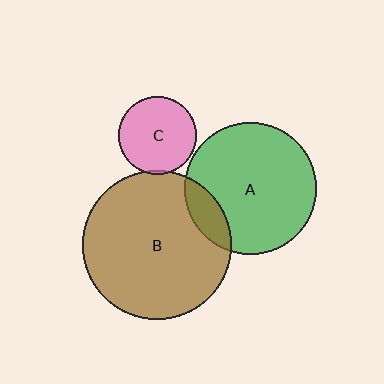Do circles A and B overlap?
Yes.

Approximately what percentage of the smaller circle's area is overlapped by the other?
Approximately 15%.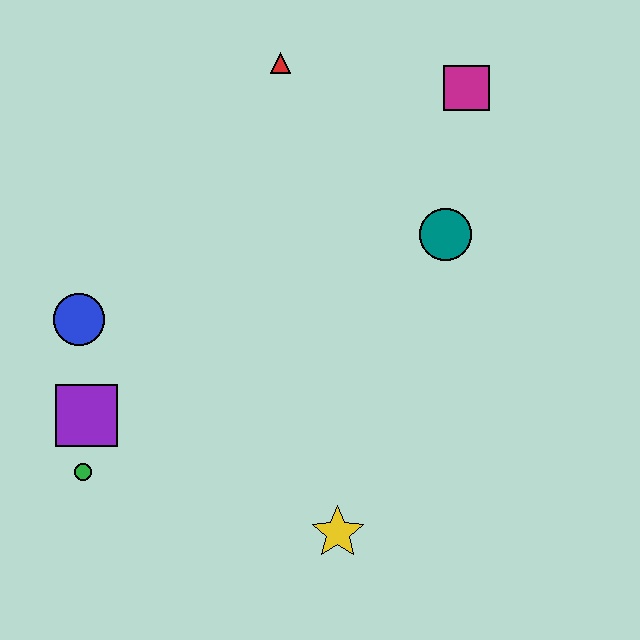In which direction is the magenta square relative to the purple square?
The magenta square is to the right of the purple square.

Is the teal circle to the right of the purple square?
Yes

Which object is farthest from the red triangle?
The yellow star is farthest from the red triangle.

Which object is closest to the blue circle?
The purple square is closest to the blue circle.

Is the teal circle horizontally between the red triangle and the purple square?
No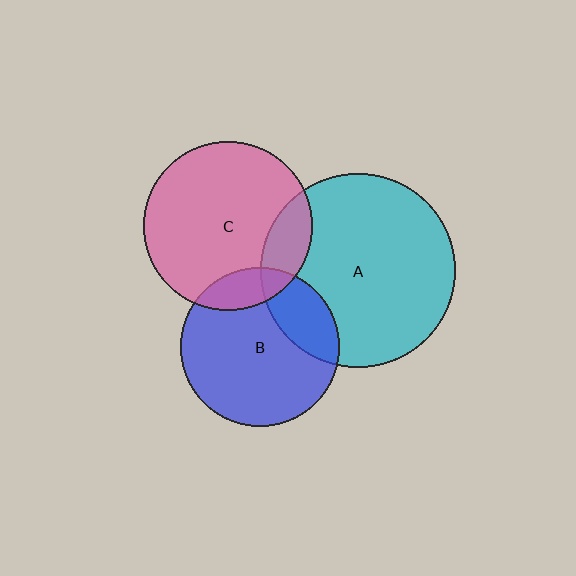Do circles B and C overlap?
Yes.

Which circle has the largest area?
Circle A (cyan).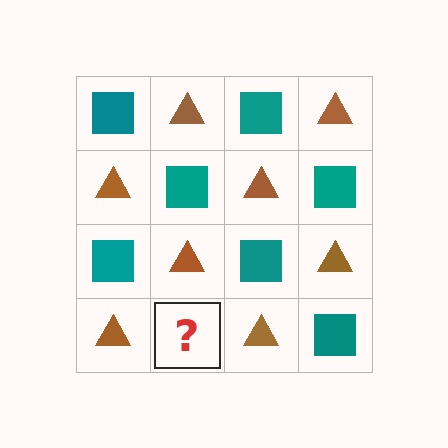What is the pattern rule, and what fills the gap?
The rule is that it alternates teal square and brown triangle in a checkerboard pattern. The gap should be filled with a teal square.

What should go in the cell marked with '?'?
The missing cell should contain a teal square.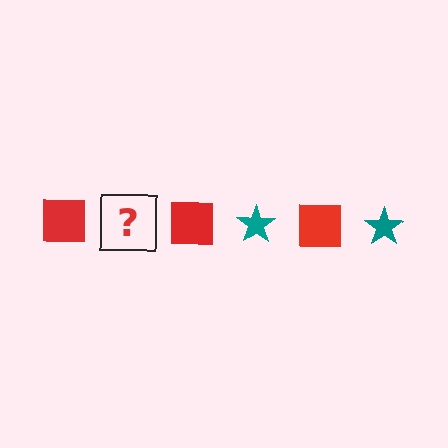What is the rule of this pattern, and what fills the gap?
The rule is that the pattern alternates between red square and teal star. The gap should be filled with a teal star.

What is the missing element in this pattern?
The missing element is a teal star.